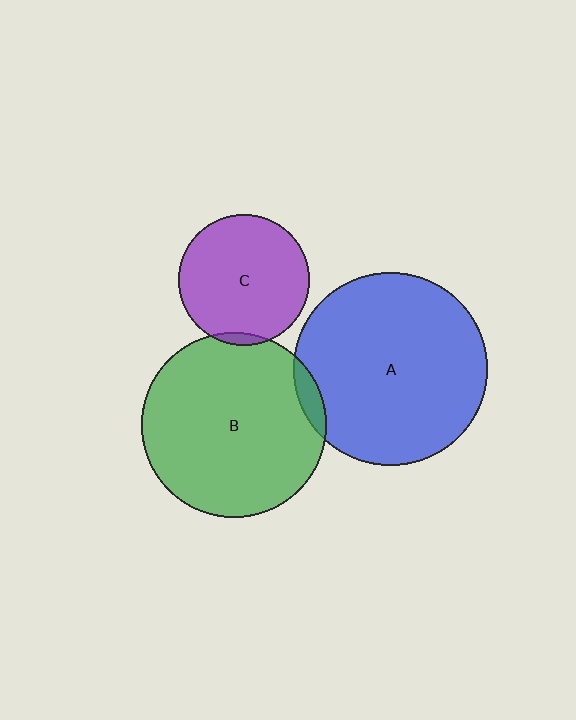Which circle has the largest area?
Circle A (blue).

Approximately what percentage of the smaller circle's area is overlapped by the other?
Approximately 5%.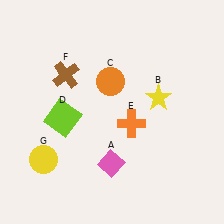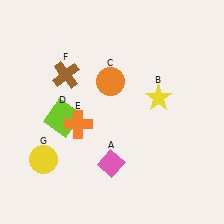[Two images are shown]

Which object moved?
The orange cross (E) moved left.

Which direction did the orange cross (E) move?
The orange cross (E) moved left.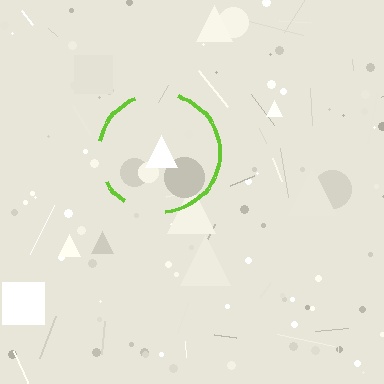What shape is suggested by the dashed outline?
The dashed outline suggests a circle.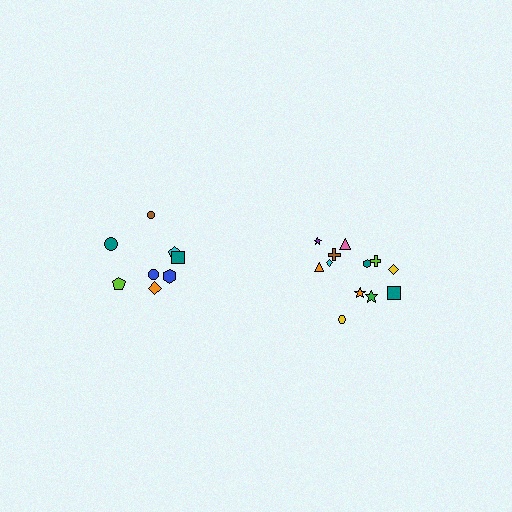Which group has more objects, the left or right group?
The right group.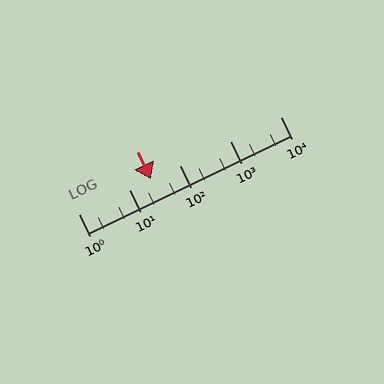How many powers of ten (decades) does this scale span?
The scale spans 4 decades, from 1 to 10000.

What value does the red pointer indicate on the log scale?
The pointer indicates approximately 27.